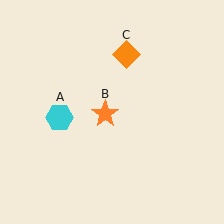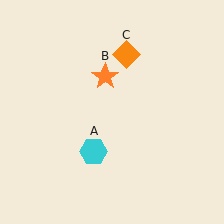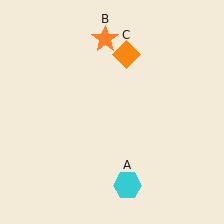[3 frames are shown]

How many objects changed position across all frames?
2 objects changed position: cyan hexagon (object A), orange star (object B).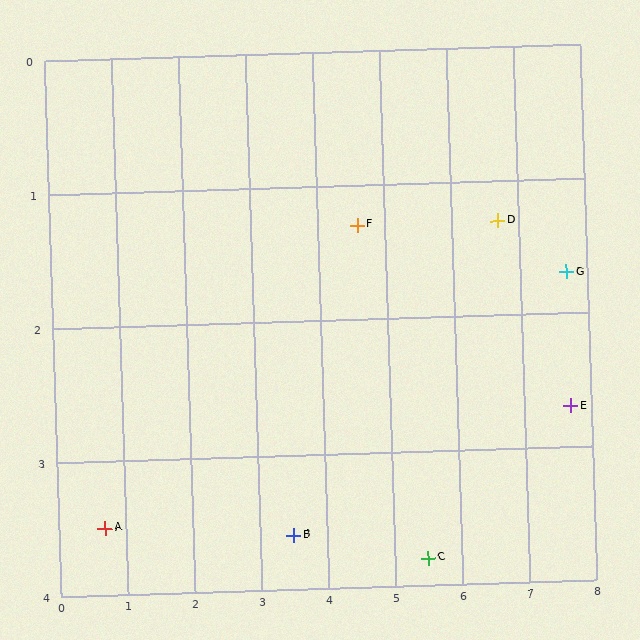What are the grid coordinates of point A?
Point A is at approximately (0.7, 3.5).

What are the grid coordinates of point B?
Point B is at approximately (3.5, 3.6).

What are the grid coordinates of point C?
Point C is at approximately (5.5, 3.8).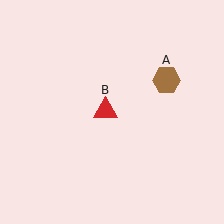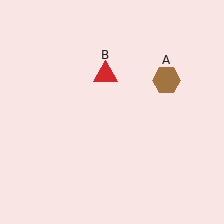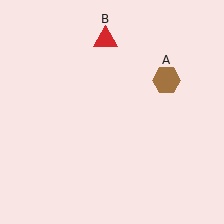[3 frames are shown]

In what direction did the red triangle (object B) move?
The red triangle (object B) moved up.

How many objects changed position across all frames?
1 object changed position: red triangle (object B).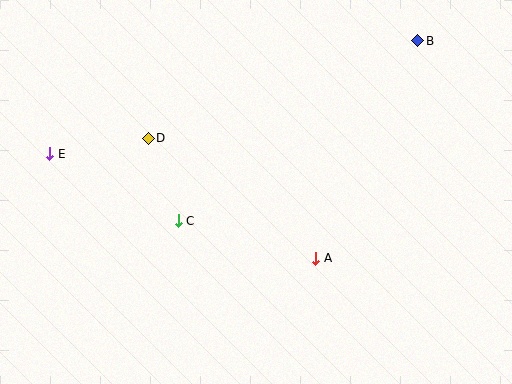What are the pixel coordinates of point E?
Point E is at (50, 154).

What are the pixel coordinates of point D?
Point D is at (148, 138).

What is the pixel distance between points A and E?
The distance between A and E is 286 pixels.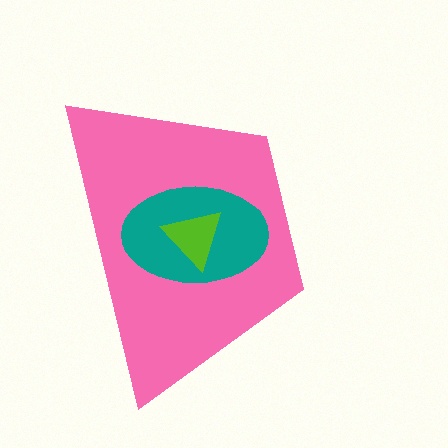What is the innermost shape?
The lime triangle.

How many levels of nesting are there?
3.